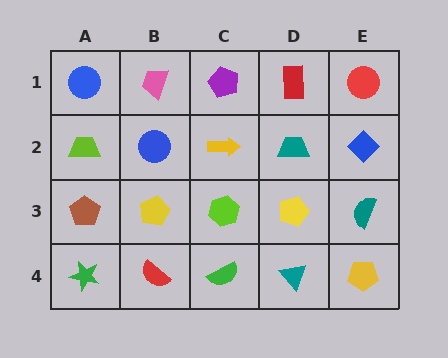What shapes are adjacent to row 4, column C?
A lime hexagon (row 3, column C), a red semicircle (row 4, column B), a teal triangle (row 4, column D).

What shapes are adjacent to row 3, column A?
A lime trapezoid (row 2, column A), a green star (row 4, column A), a yellow pentagon (row 3, column B).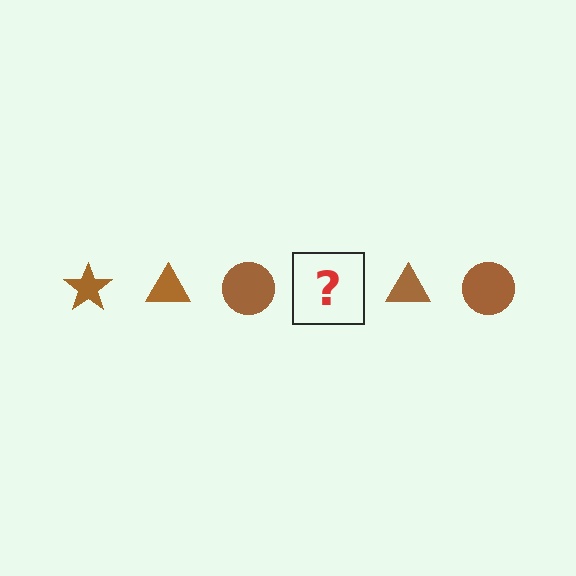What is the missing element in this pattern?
The missing element is a brown star.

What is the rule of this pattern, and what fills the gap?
The rule is that the pattern cycles through star, triangle, circle shapes in brown. The gap should be filled with a brown star.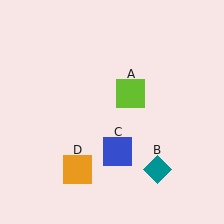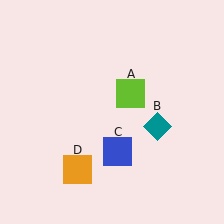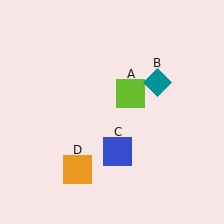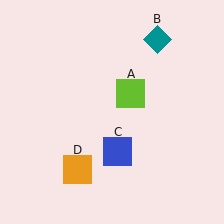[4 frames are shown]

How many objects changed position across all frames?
1 object changed position: teal diamond (object B).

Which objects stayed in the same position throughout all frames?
Lime square (object A) and blue square (object C) and orange square (object D) remained stationary.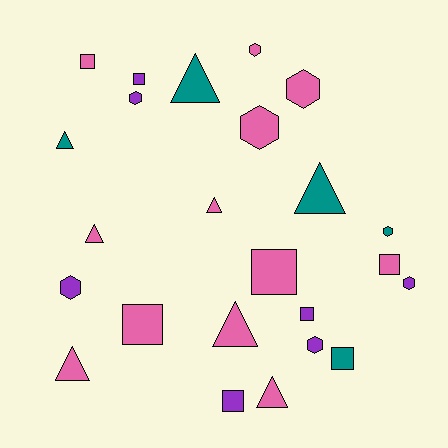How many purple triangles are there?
There are no purple triangles.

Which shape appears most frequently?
Triangle, with 8 objects.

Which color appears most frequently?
Pink, with 12 objects.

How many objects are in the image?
There are 24 objects.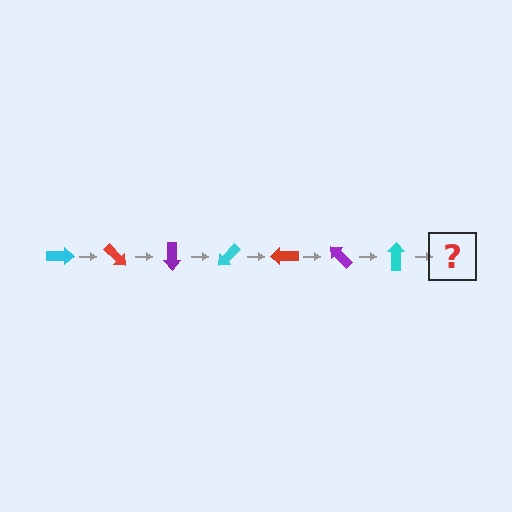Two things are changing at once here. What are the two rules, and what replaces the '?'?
The two rules are that it rotates 45 degrees each step and the color cycles through cyan, red, and purple. The '?' should be a red arrow, rotated 315 degrees from the start.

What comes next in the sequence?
The next element should be a red arrow, rotated 315 degrees from the start.